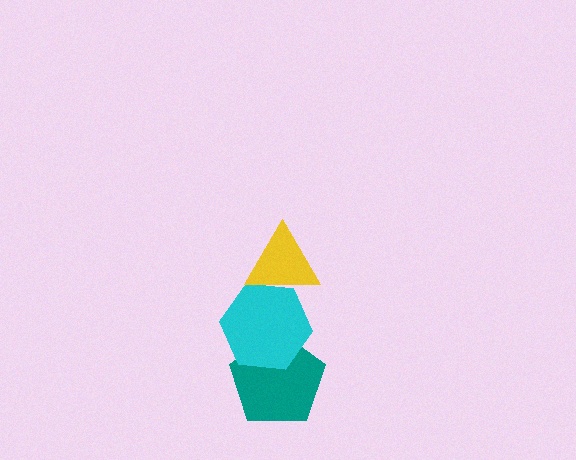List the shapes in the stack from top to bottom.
From top to bottom: the yellow triangle, the cyan hexagon, the teal pentagon.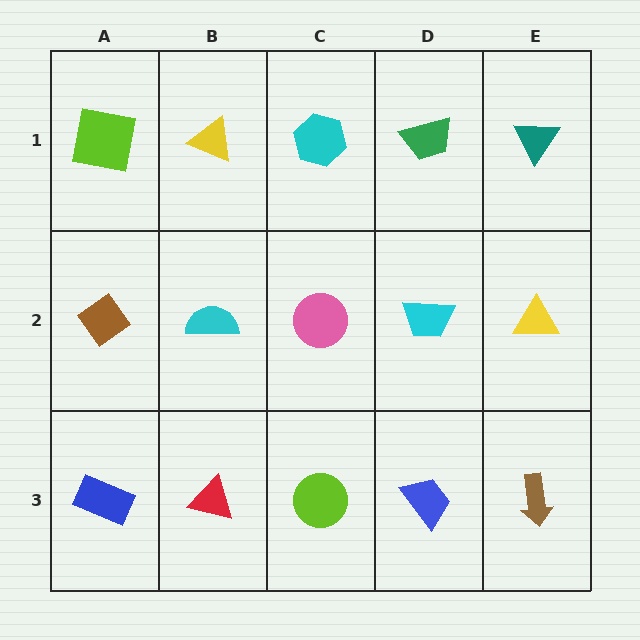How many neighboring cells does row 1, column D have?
3.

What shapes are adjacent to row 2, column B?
A yellow triangle (row 1, column B), a red triangle (row 3, column B), a brown diamond (row 2, column A), a pink circle (row 2, column C).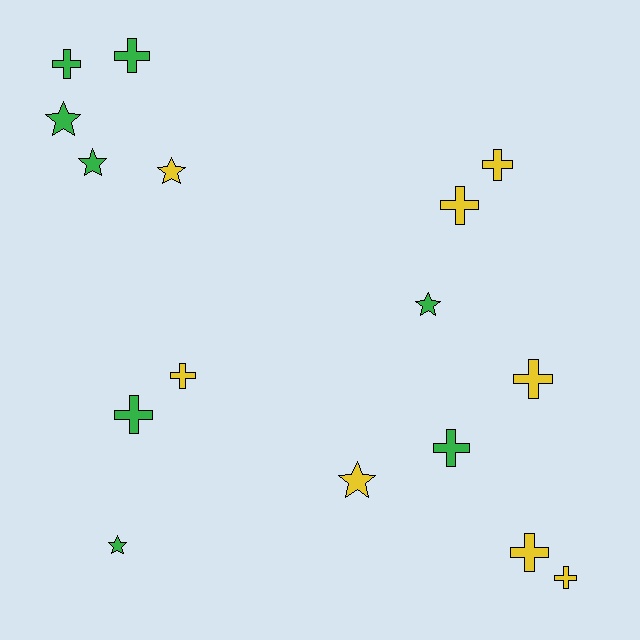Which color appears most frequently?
Green, with 8 objects.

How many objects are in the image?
There are 16 objects.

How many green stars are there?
There are 4 green stars.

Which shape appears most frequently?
Cross, with 10 objects.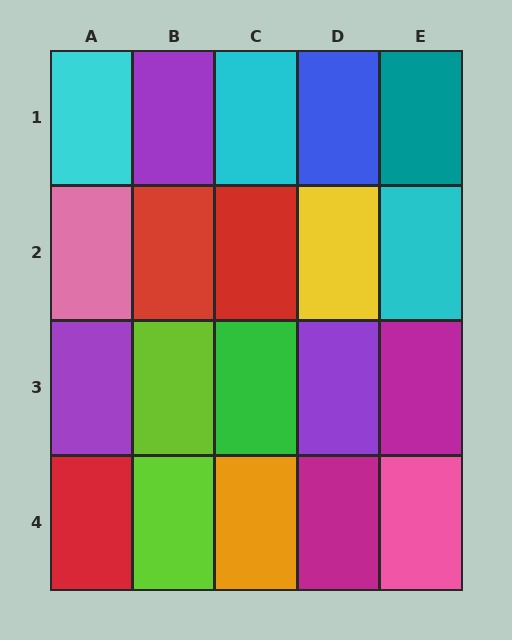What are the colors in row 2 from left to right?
Pink, red, red, yellow, cyan.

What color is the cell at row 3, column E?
Magenta.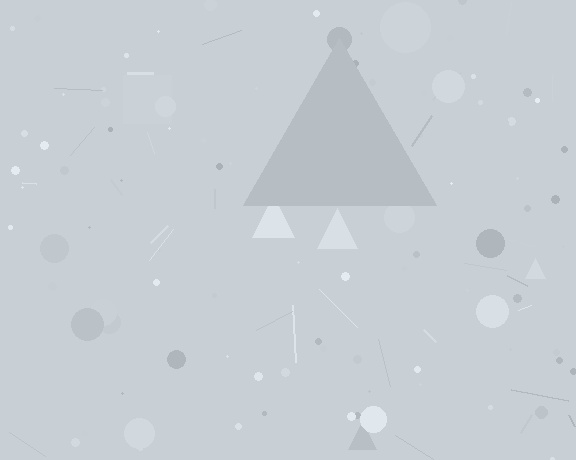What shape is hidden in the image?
A triangle is hidden in the image.